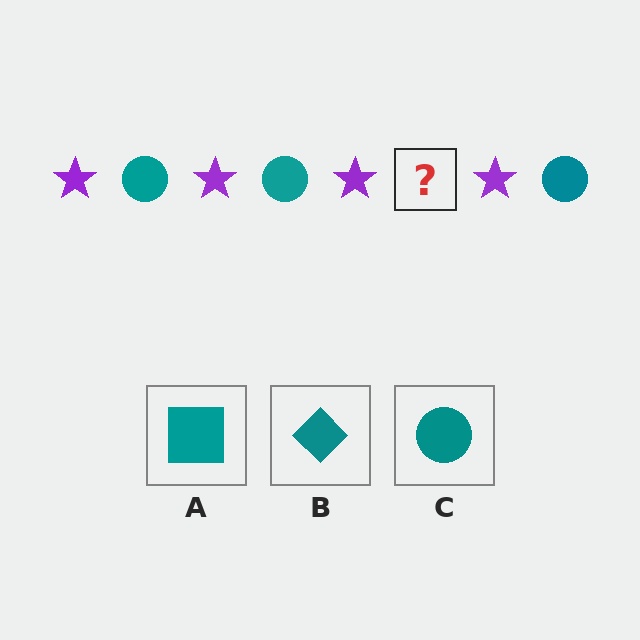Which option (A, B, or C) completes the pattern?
C.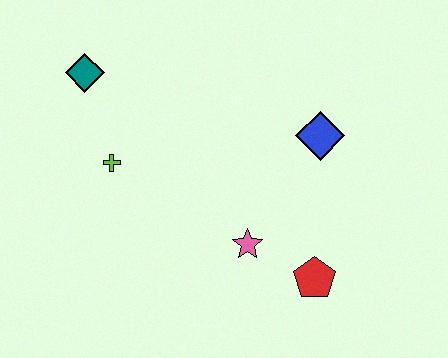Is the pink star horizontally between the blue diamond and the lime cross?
Yes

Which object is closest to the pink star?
The red pentagon is closest to the pink star.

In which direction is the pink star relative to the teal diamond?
The pink star is below the teal diamond.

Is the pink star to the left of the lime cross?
No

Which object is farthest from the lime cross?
The red pentagon is farthest from the lime cross.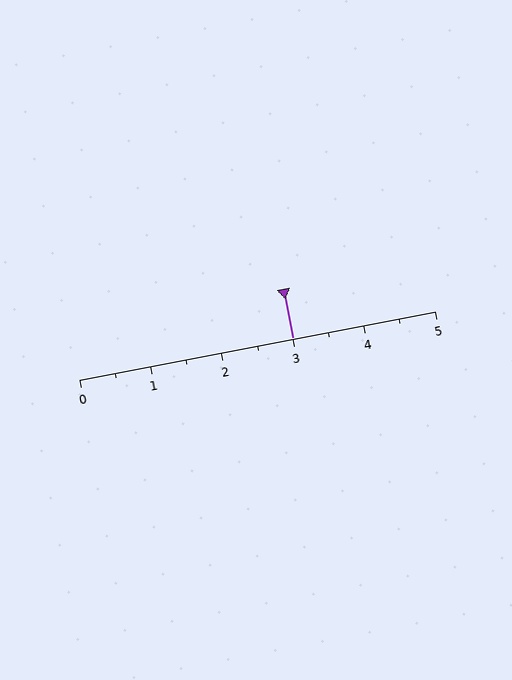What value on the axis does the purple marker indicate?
The marker indicates approximately 3.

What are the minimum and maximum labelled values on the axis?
The axis runs from 0 to 5.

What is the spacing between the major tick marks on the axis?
The major ticks are spaced 1 apart.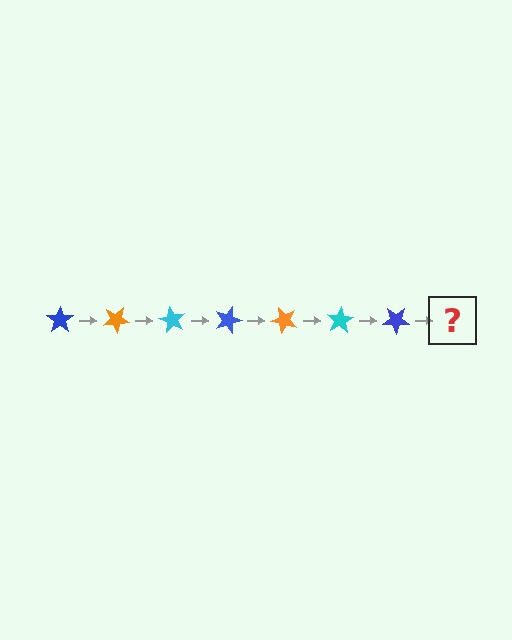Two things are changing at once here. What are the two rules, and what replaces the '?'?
The two rules are that it rotates 30 degrees each step and the color cycles through blue, orange, and cyan. The '?' should be an orange star, rotated 210 degrees from the start.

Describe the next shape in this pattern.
It should be an orange star, rotated 210 degrees from the start.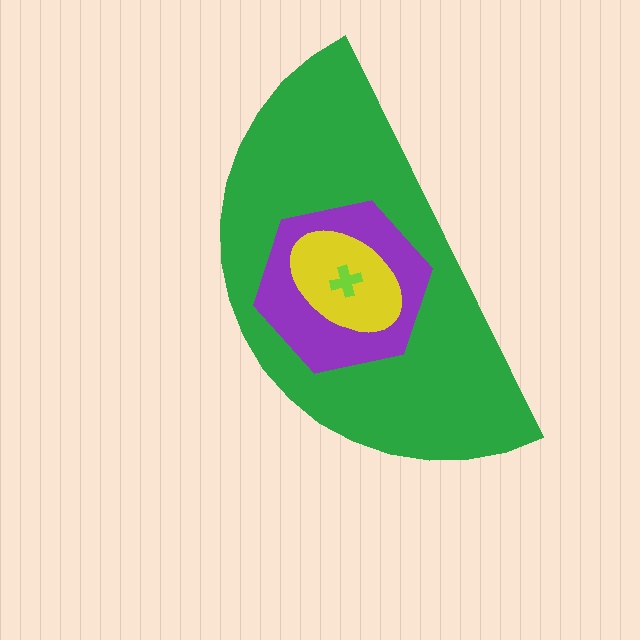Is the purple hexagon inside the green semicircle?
Yes.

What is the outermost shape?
The green semicircle.